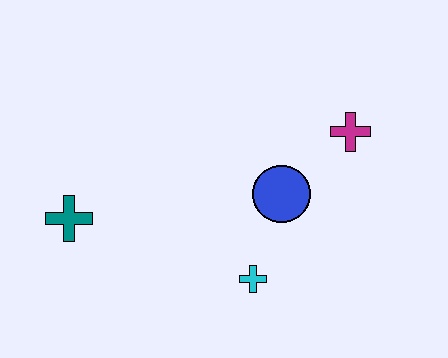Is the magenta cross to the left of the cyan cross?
No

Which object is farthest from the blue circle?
The teal cross is farthest from the blue circle.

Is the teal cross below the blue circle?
Yes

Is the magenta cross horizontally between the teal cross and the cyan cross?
No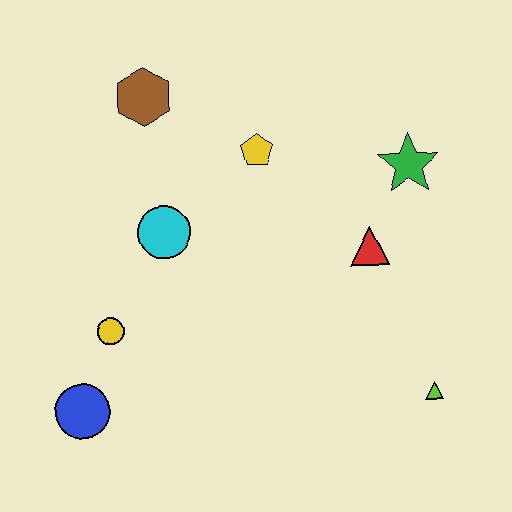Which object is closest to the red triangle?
The green star is closest to the red triangle.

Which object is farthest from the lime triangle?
The brown hexagon is farthest from the lime triangle.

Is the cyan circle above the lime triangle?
Yes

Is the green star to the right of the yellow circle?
Yes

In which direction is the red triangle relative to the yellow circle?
The red triangle is to the right of the yellow circle.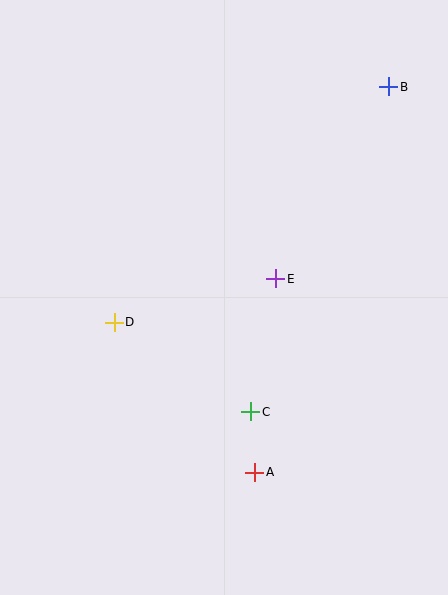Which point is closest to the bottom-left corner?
Point A is closest to the bottom-left corner.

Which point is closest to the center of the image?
Point E at (275, 279) is closest to the center.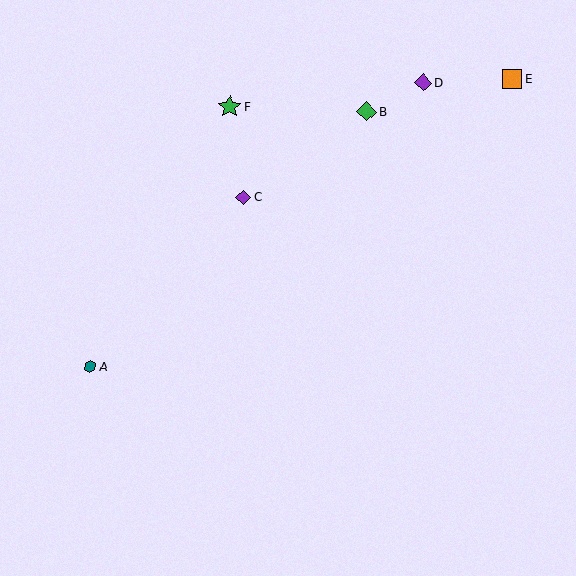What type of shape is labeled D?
Shape D is a purple diamond.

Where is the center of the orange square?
The center of the orange square is at (512, 79).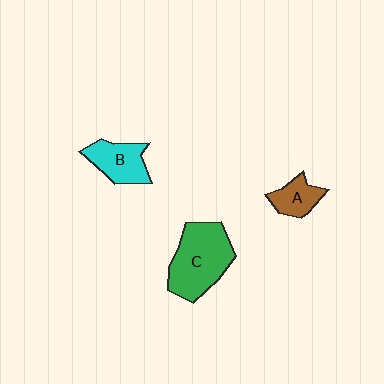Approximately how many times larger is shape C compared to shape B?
Approximately 1.7 times.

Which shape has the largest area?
Shape C (green).